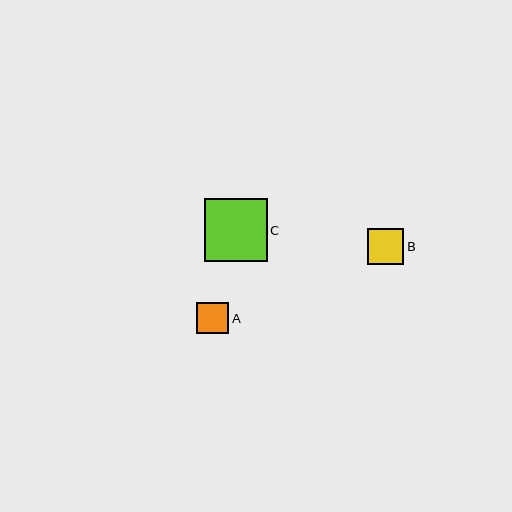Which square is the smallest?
Square A is the smallest with a size of approximately 32 pixels.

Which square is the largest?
Square C is the largest with a size of approximately 63 pixels.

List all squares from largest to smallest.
From largest to smallest: C, B, A.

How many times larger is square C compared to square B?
Square C is approximately 1.7 times the size of square B.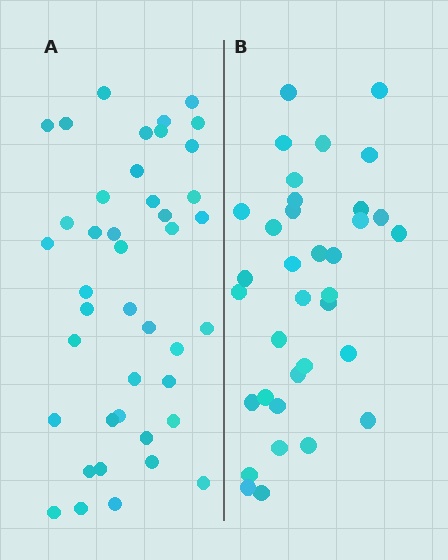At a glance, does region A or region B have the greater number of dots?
Region A (the left region) has more dots.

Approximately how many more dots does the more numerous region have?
Region A has roughly 8 or so more dots than region B.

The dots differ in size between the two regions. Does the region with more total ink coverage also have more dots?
No. Region B has more total ink coverage because its dots are larger, but region A actually contains more individual dots. Total area can be misleading — the number of items is what matters here.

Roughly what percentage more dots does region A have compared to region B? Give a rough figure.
About 20% more.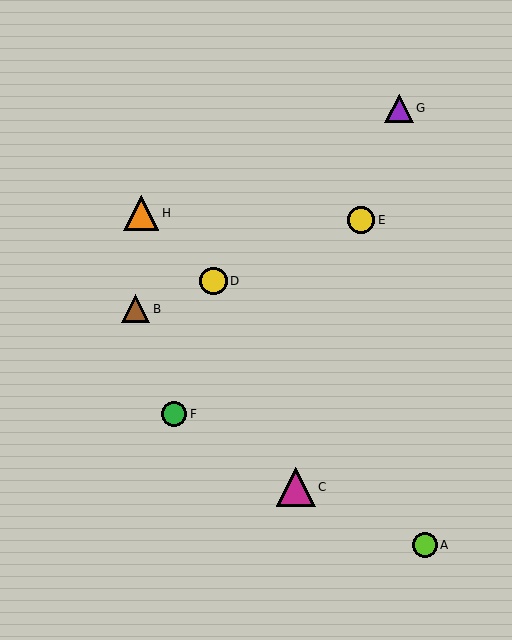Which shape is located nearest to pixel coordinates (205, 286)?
The yellow circle (labeled D) at (213, 281) is nearest to that location.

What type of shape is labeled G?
Shape G is a purple triangle.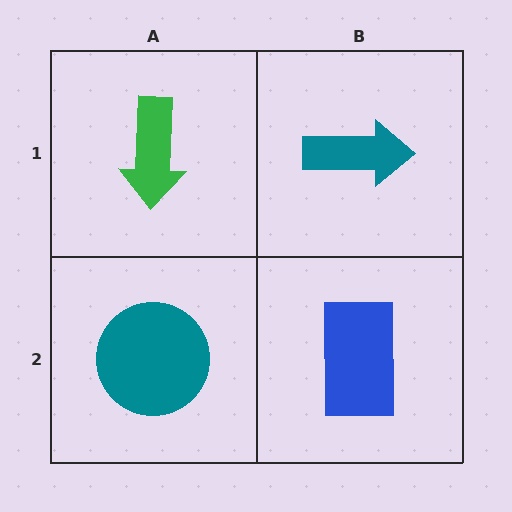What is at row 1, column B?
A teal arrow.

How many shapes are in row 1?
2 shapes.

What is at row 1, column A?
A green arrow.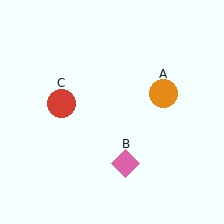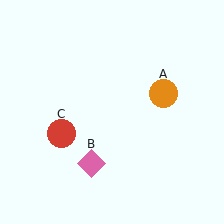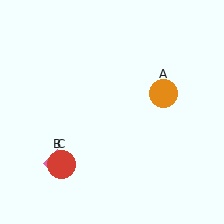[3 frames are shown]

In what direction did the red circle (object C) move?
The red circle (object C) moved down.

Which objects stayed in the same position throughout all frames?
Orange circle (object A) remained stationary.